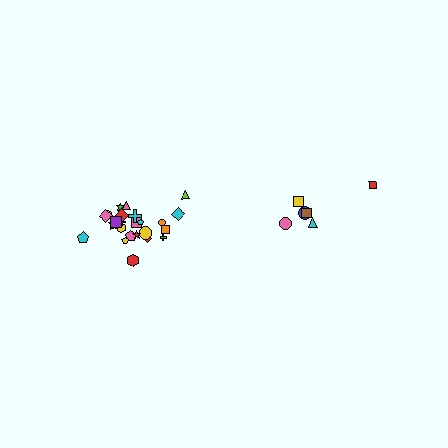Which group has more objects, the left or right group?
The left group.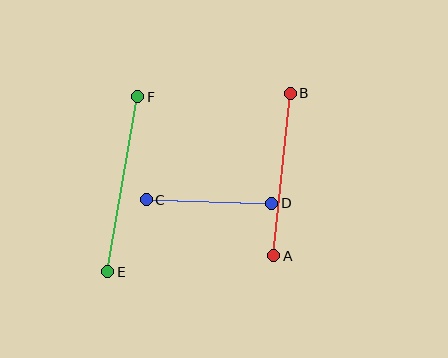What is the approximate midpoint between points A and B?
The midpoint is at approximately (282, 175) pixels.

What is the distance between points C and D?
The distance is approximately 126 pixels.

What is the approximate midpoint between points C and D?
The midpoint is at approximately (209, 202) pixels.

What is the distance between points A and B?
The distance is approximately 163 pixels.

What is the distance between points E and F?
The distance is approximately 178 pixels.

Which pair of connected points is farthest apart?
Points E and F are farthest apart.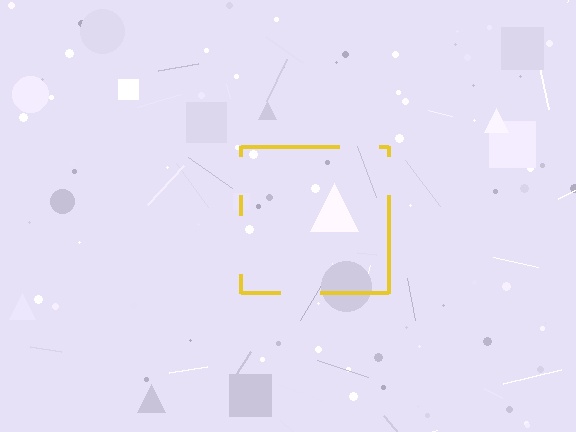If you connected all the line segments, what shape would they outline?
They would outline a square.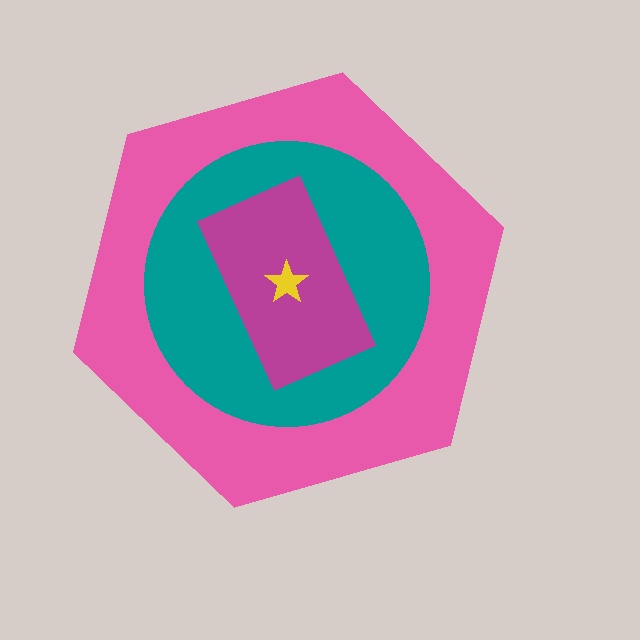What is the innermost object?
The yellow star.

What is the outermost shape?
The pink hexagon.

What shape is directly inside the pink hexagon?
The teal circle.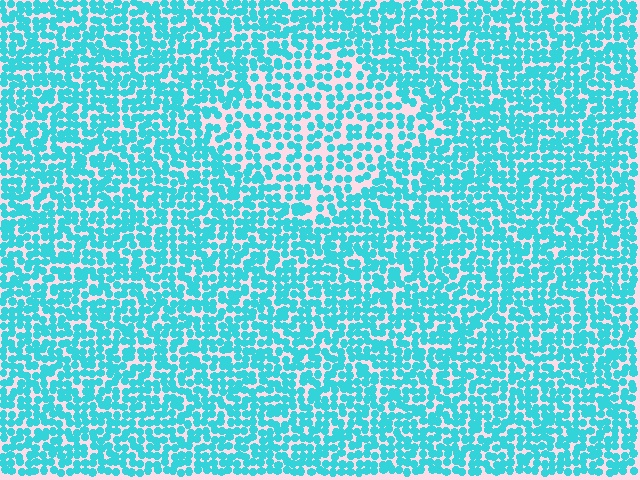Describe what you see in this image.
The image contains small cyan elements arranged at two different densities. A diamond-shaped region is visible where the elements are less densely packed than the surrounding area.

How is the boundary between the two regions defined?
The boundary is defined by a change in element density (approximately 1.6x ratio). All elements are the same color, size, and shape.